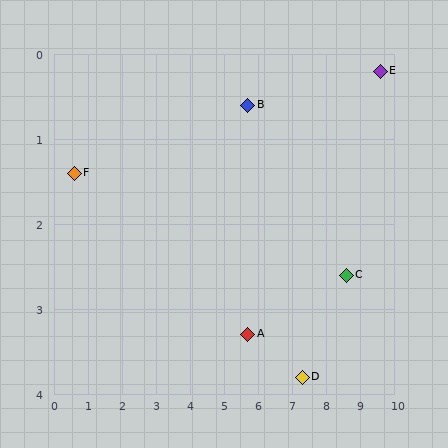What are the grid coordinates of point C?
Point C is at approximately (8.6, 2.6).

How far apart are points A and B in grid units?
Points A and B are about 2.7 grid units apart.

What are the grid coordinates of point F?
Point F is at approximately (0.6, 1.4).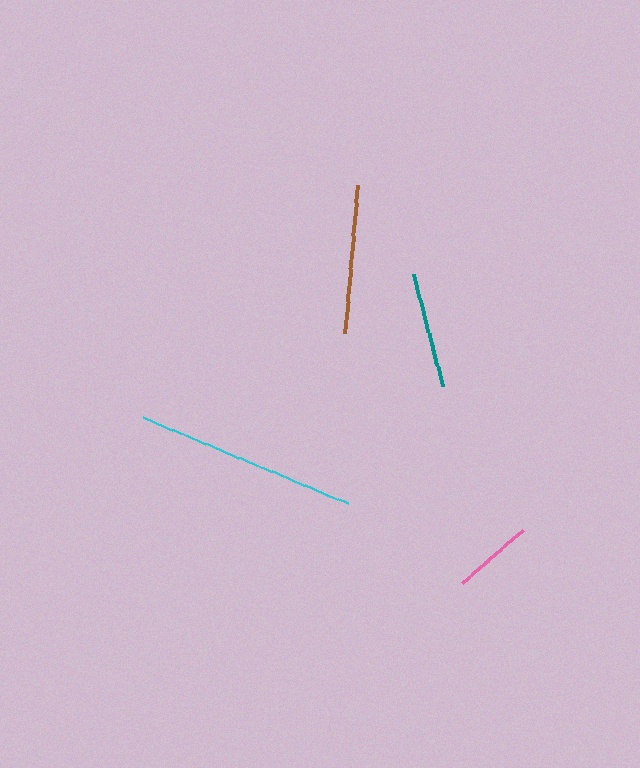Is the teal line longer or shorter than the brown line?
The brown line is longer than the teal line.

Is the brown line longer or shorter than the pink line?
The brown line is longer than the pink line.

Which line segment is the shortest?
The pink line is the shortest at approximately 81 pixels.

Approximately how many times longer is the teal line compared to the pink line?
The teal line is approximately 1.4 times the length of the pink line.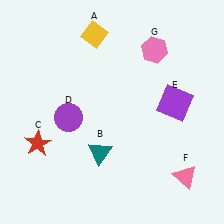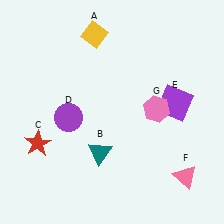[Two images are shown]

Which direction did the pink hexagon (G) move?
The pink hexagon (G) moved down.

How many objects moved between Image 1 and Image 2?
1 object moved between the two images.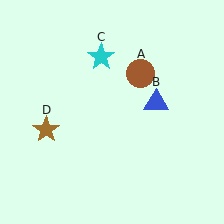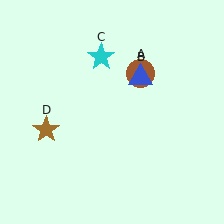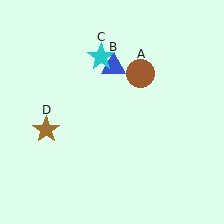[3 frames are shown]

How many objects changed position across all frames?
1 object changed position: blue triangle (object B).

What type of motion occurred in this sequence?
The blue triangle (object B) rotated counterclockwise around the center of the scene.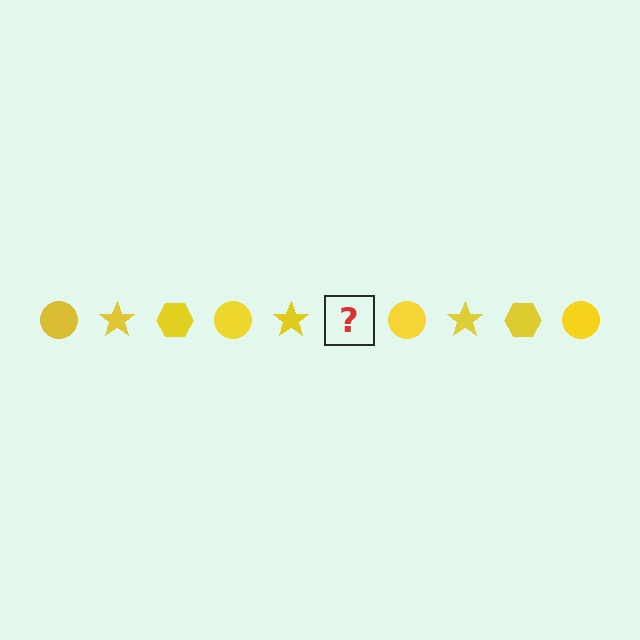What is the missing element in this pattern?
The missing element is a yellow hexagon.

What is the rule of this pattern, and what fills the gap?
The rule is that the pattern cycles through circle, star, hexagon shapes in yellow. The gap should be filled with a yellow hexagon.